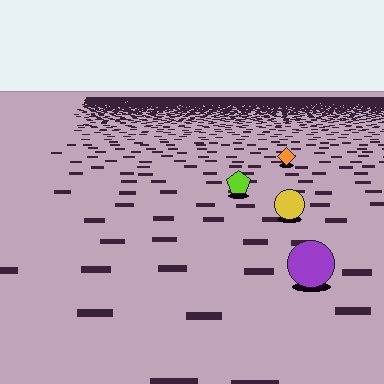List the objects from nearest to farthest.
From nearest to farthest: the purple circle, the yellow circle, the lime pentagon, the orange diamond.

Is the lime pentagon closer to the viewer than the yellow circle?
No. The yellow circle is closer — you can tell from the texture gradient: the ground texture is coarser near it.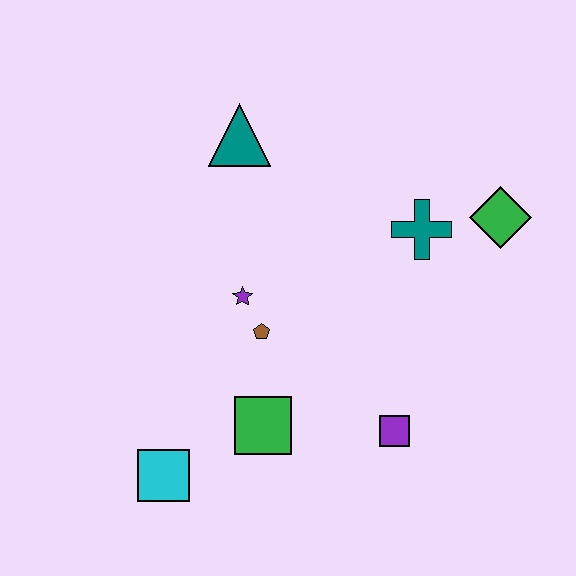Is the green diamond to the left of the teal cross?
No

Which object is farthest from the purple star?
The green diamond is farthest from the purple star.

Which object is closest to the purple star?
The brown pentagon is closest to the purple star.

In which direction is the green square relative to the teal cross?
The green square is below the teal cross.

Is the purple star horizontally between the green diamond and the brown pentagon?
No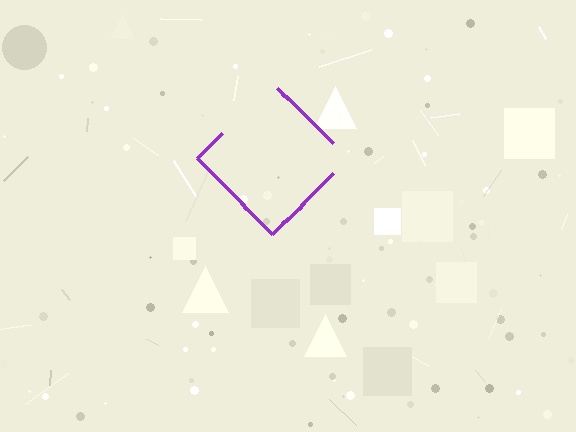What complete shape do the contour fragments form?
The contour fragments form a diamond.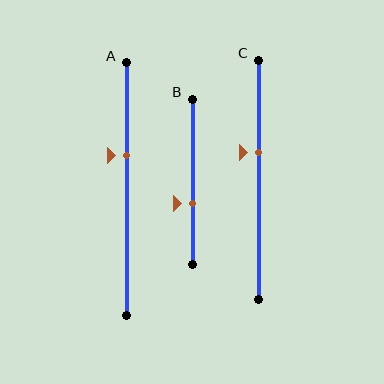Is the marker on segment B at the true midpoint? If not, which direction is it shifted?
No, the marker on segment B is shifted downward by about 13% of the segment length.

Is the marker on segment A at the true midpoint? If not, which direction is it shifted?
No, the marker on segment A is shifted upward by about 13% of the segment length.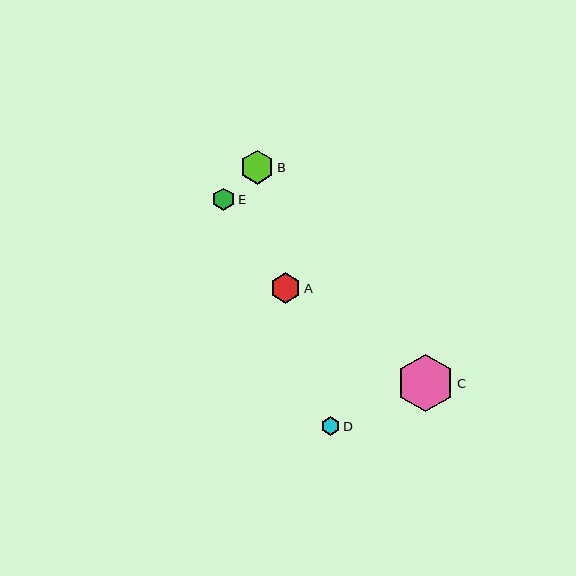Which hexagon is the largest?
Hexagon C is the largest with a size of approximately 57 pixels.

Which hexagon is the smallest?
Hexagon D is the smallest with a size of approximately 19 pixels.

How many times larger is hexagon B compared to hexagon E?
Hexagon B is approximately 1.5 times the size of hexagon E.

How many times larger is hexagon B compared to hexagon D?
Hexagon B is approximately 1.8 times the size of hexagon D.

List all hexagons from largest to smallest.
From largest to smallest: C, B, A, E, D.